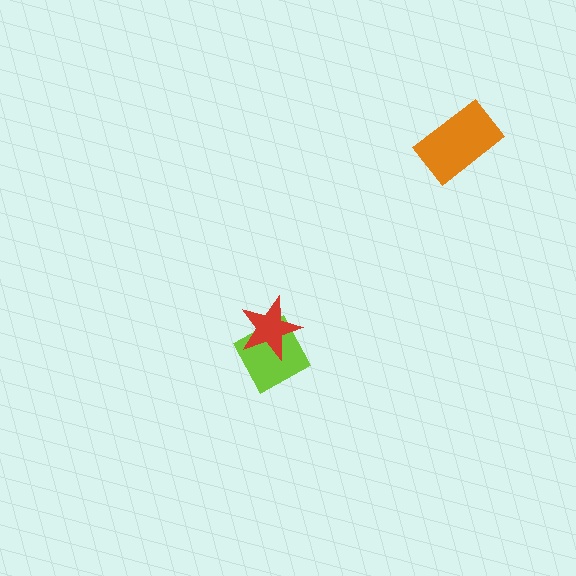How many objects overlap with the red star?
1 object overlaps with the red star.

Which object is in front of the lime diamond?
The red star is in front of the lime diamond.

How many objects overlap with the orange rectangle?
0 objects overlap with the orange rectangle.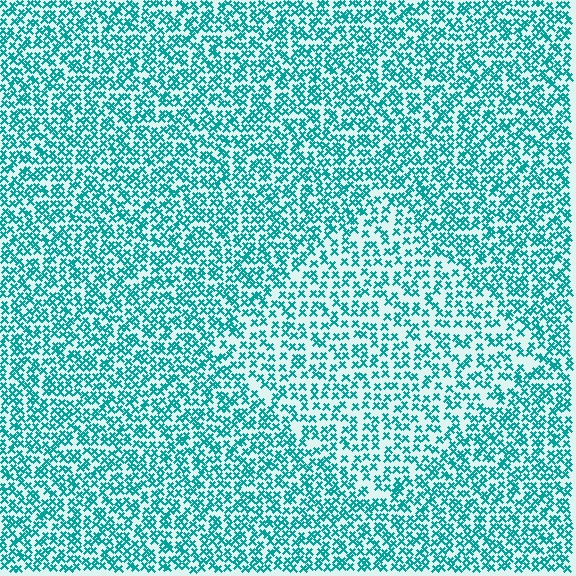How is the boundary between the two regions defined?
The boundary is defined by a change in element density (approximately 1.5x ratio). All elements are the same color, size, and shape.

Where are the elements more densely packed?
The elements are more densely packed outside the diamond boundary.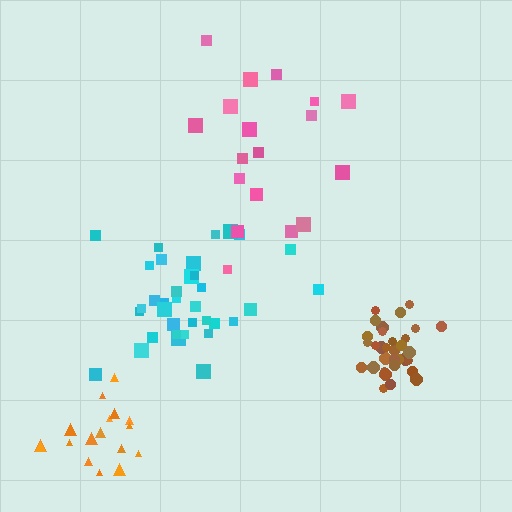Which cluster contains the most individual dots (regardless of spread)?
Cyan (35).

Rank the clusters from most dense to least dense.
brown, cyan, orange, pink.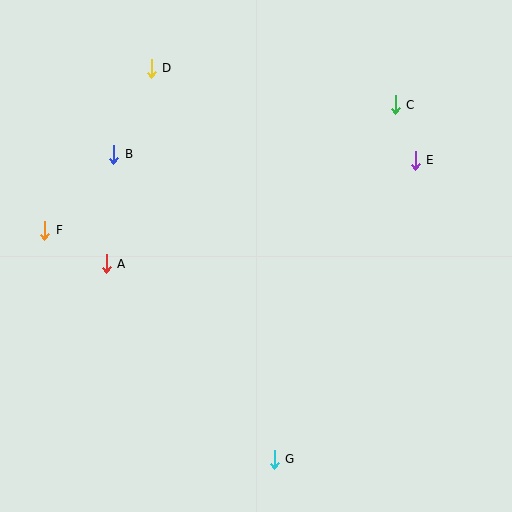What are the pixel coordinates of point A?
Point A is at (106, 264).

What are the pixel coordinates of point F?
Point F is at (45, 230).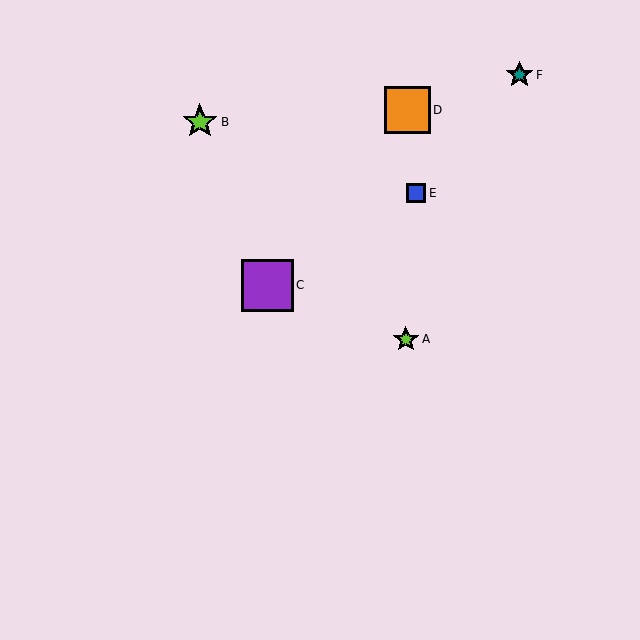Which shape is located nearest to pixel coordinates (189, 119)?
The lime star (labeled B) at (200, 122) is nearest to that location.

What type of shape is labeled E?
Shape E is a blue square.